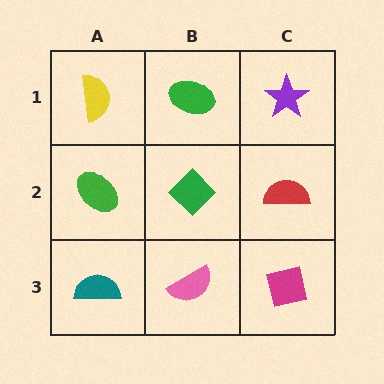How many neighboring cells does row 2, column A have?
3.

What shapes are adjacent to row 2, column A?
A yellow semicircle (row 1, column A), a teal semicircle (row 3, column A), a green diamond (row 2, column B).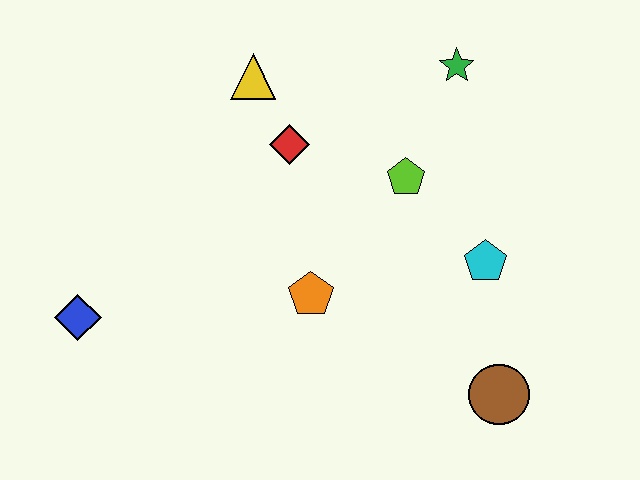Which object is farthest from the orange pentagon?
The green star is farthest from the orange pentagon.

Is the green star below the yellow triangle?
No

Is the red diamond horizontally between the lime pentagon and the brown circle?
No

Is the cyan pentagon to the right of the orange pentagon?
Yes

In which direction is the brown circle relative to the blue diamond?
The brown circle is to the right of the blue diamond.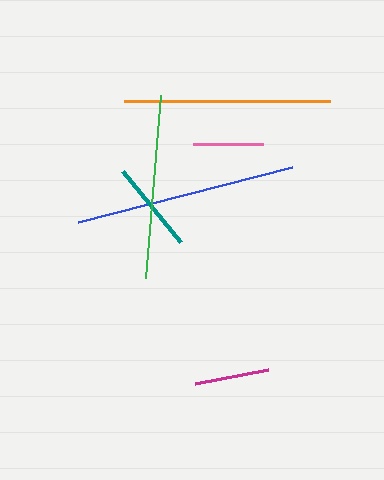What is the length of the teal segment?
The teal segment is approximately 92 pixels long.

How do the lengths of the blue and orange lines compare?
The blue and orange lines are approximately the same length.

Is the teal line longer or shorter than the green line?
The green line is longer than the teal line.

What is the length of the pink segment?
The pink segment is approximately 69 pixels long.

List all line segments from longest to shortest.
From longest to shortest: blue, orange, green, teal, magenta, pink.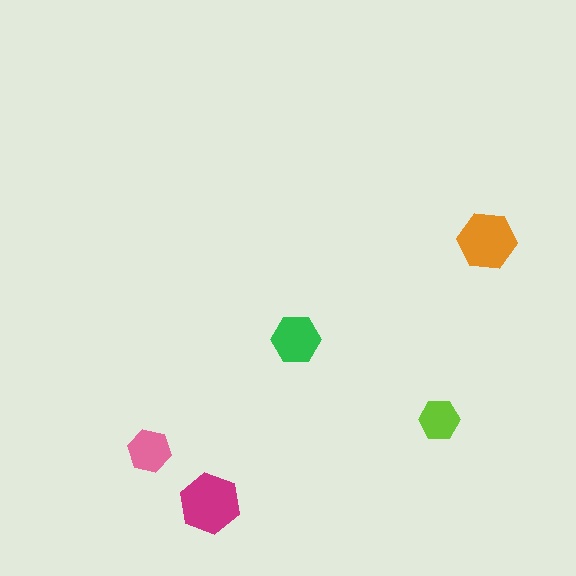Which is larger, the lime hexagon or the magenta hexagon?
The magenta one.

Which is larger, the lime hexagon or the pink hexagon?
The pink one.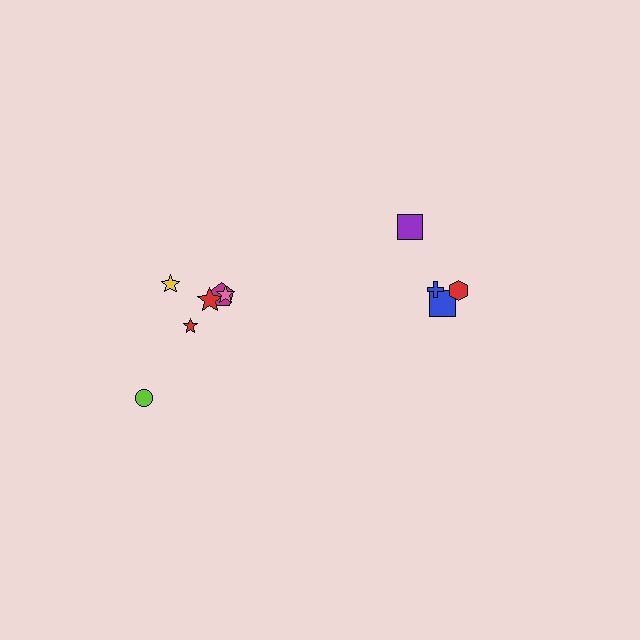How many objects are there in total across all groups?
There are 10 objects.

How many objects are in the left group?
There are 6 objects.